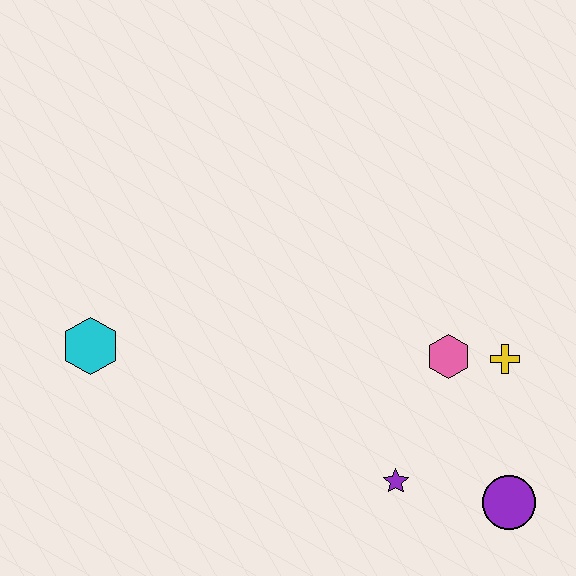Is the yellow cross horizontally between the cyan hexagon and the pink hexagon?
No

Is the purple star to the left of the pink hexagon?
Yes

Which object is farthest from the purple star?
The cyan hexagon is farthest from the purple star.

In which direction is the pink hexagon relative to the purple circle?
The pink hexagon is above the purple circle.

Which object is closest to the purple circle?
The purple star is closest to the purple circle.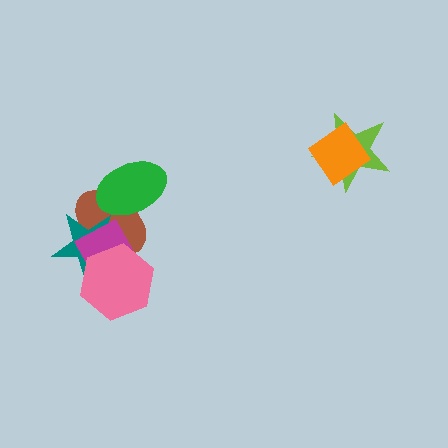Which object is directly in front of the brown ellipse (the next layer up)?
The teal star is directly in front of the brown ellipse.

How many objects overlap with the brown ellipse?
4 objects overlap with the brown ellipse.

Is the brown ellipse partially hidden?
Yes, it is partially covered by another shape.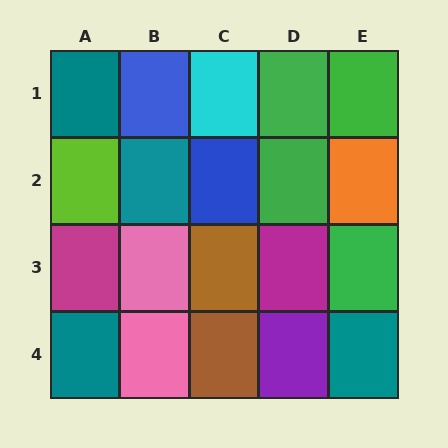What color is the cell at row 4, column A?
Teal.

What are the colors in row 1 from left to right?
Teal, blue, cyan, green, green.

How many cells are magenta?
2 cells are magenta.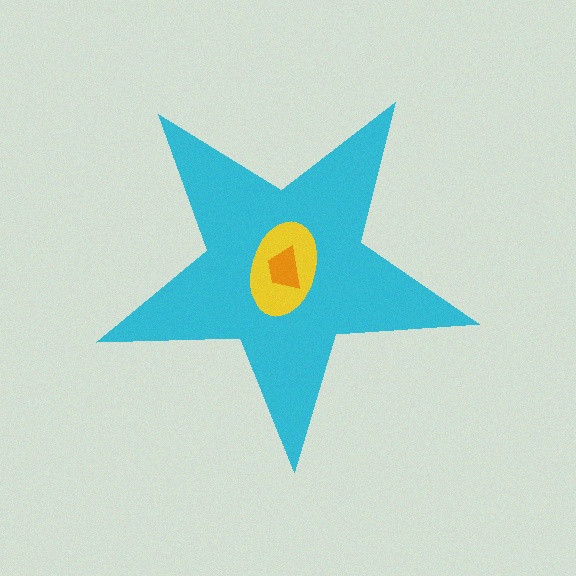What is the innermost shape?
The orange trapezoid.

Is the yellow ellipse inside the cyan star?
Yes.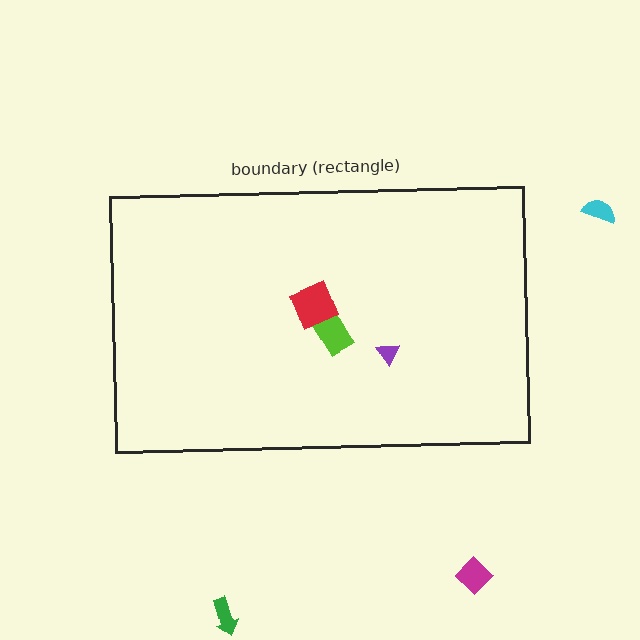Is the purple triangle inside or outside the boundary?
Inside.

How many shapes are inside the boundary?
3 inside, 3 outside.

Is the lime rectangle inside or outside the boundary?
Inside.